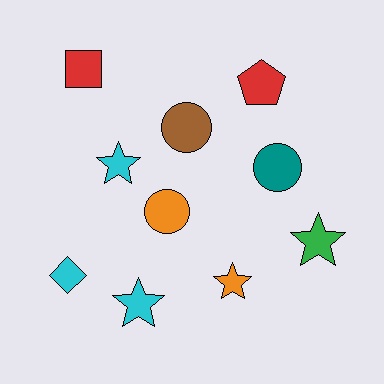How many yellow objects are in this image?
There are no yellow objects.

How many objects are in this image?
There are 10 objects.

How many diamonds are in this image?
There is 1 diamond.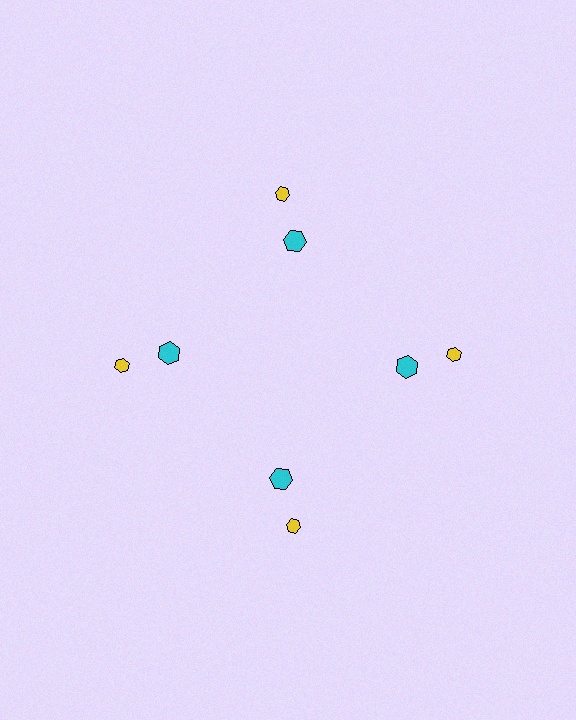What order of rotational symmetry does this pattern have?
This pattern has 4-fold rotational symmetry.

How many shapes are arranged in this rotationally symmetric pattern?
There are 8 shapes, arranged in 4 groups of 2.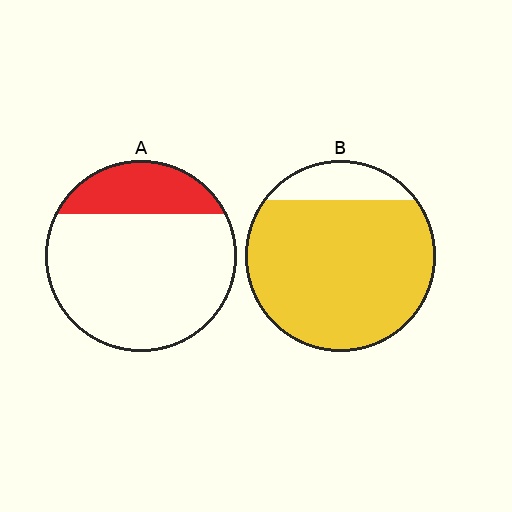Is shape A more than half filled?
No.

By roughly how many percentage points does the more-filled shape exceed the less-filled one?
By roughly 60 percentage points (B over A).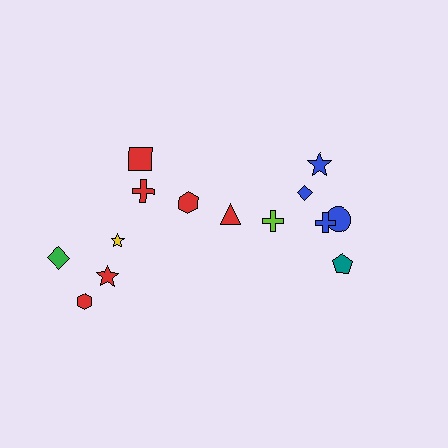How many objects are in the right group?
There are 6 objects.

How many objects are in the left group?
There are 8 objects.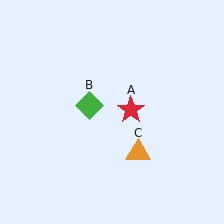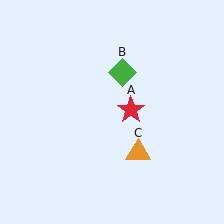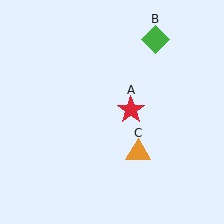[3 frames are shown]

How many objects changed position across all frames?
1 object changed position: green diamond (object B).